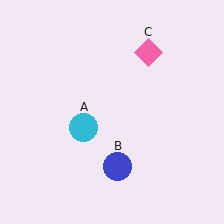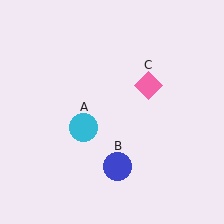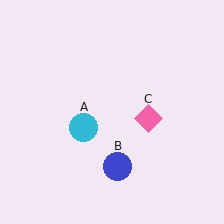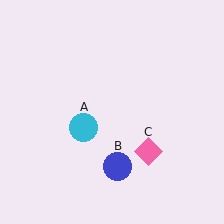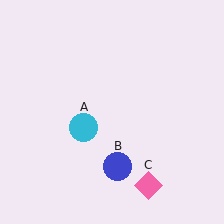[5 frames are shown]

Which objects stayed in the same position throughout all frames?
Cyan circle (object A) and blue circle (object B) remained stationary.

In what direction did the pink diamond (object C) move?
The pink diamond (object C) moved down.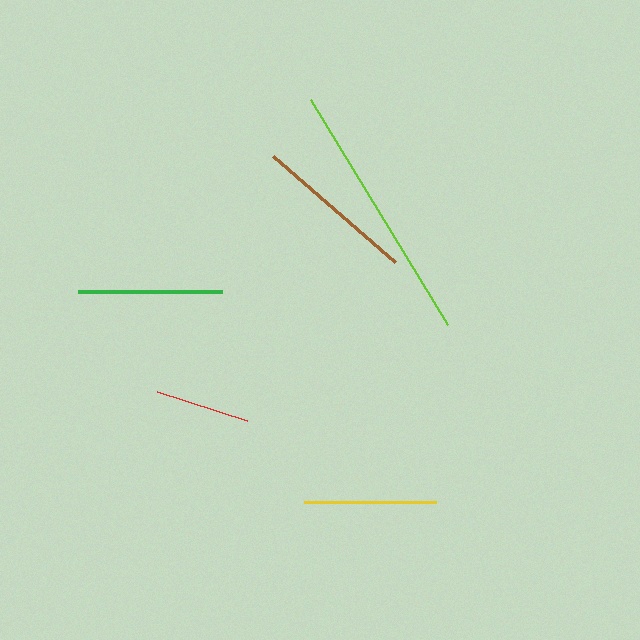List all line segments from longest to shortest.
From longest to shortest: lime, brown, green, yellow, red.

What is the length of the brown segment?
The brown segment is approximately 161 pixels long.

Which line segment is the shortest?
The red line is the shortest at approximately 95 pixels.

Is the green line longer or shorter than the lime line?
The lime line is longer than the green line.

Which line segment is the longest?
The lime line is the longest at approximately 263 pixels.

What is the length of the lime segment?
The lime segment is approximately 263 pixels long.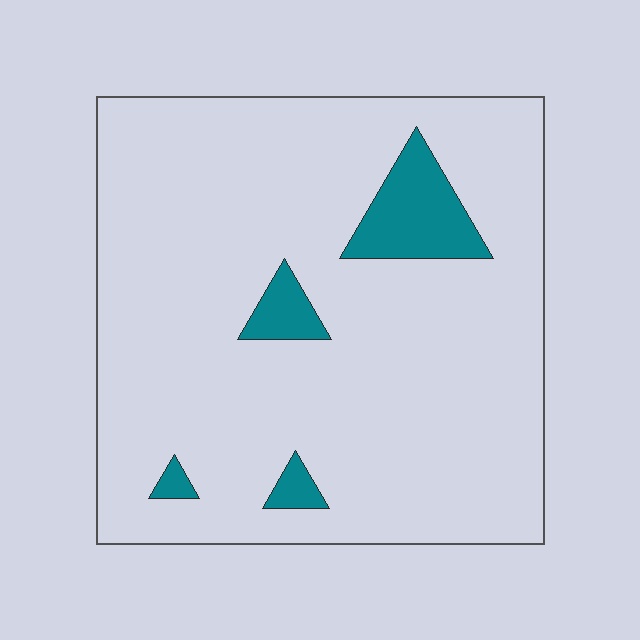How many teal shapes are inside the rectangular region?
4.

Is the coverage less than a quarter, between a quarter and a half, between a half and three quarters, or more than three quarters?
Less than a quarter.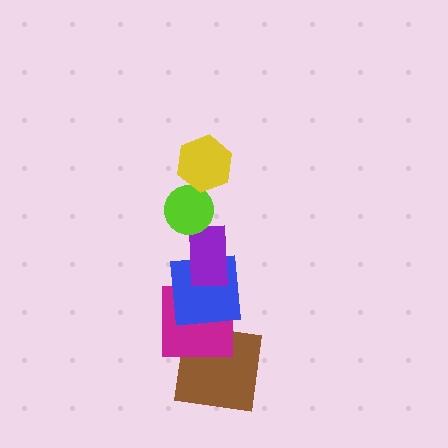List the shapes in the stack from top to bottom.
From top to bottom: the yellow hexagon, the lime circle, the purple rectangle, the blue square, the magenta square, the brown square.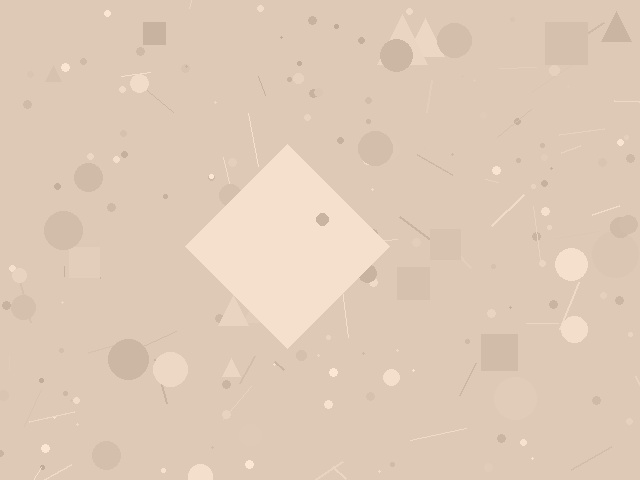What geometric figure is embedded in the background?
A diamond is embedded in the background.